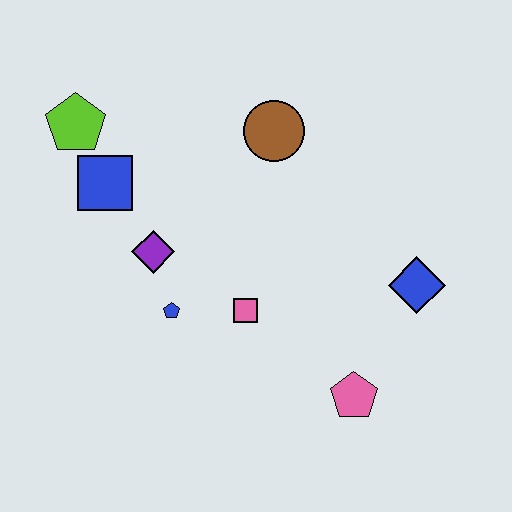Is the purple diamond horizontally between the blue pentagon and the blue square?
Yes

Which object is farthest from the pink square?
The lime pentagon is farthest from the pink square.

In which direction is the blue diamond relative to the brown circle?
The blue diamond is below the brown circle.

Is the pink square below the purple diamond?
Yes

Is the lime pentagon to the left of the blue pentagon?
Yes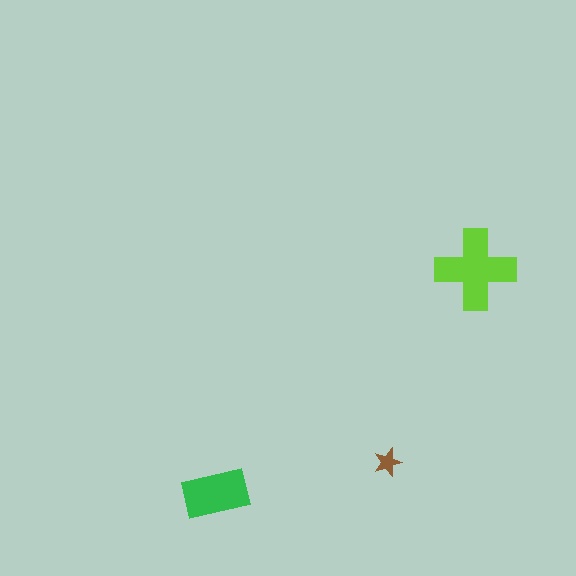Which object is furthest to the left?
The green rectangle is leftmost.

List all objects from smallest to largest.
The brown star, the green rectangle, the lime cross.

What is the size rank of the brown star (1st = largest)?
3rd.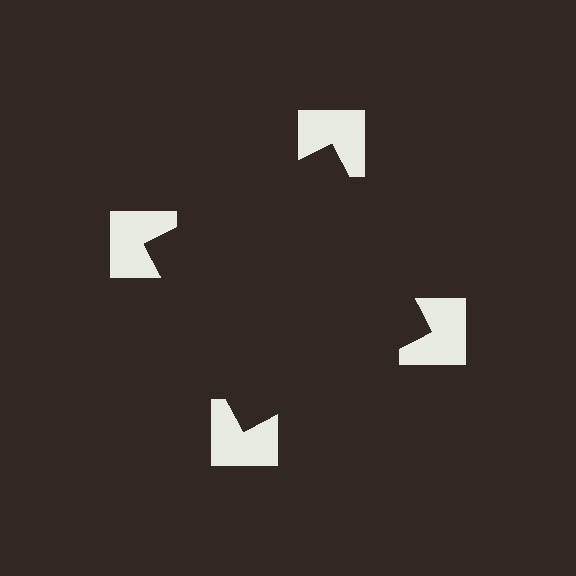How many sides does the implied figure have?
4 sides.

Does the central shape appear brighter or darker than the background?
It typically appears slightly darker than the background, even though no actual brightness change is drawn.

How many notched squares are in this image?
There are 4 — one at each vertex of the illusory square.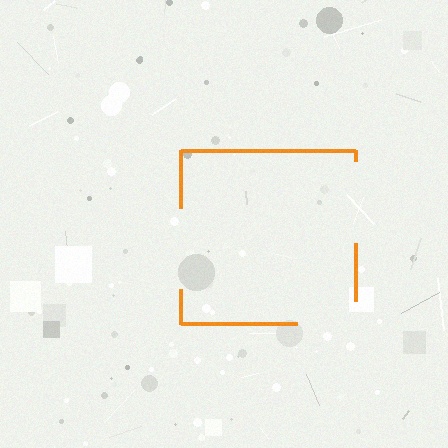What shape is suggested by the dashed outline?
The dashed outline suggests a square.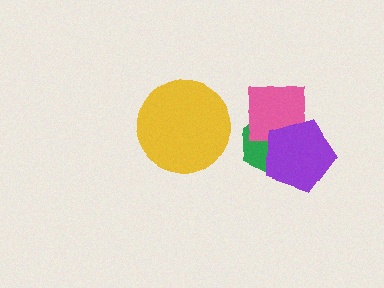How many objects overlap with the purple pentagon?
2 objects overlap with the purple pentagon.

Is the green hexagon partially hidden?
Yes, it is partially covered by another shape.